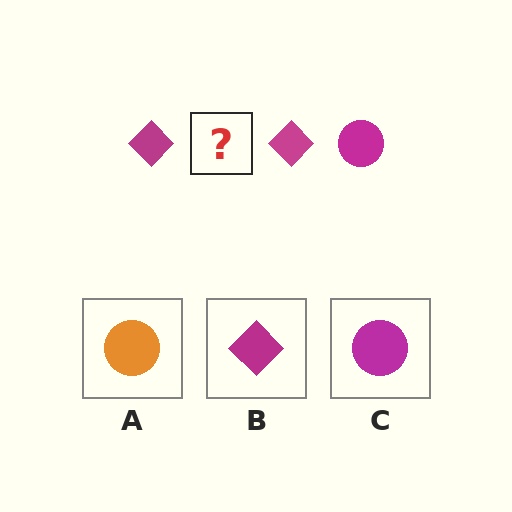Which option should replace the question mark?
Option C.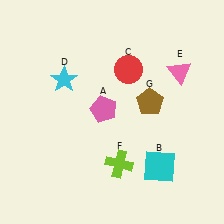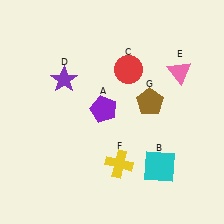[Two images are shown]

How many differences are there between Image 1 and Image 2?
There are 3 differences between the two images.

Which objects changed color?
A changed from pink to purple. D changed from cyan to purple. F changed from lime to yellow.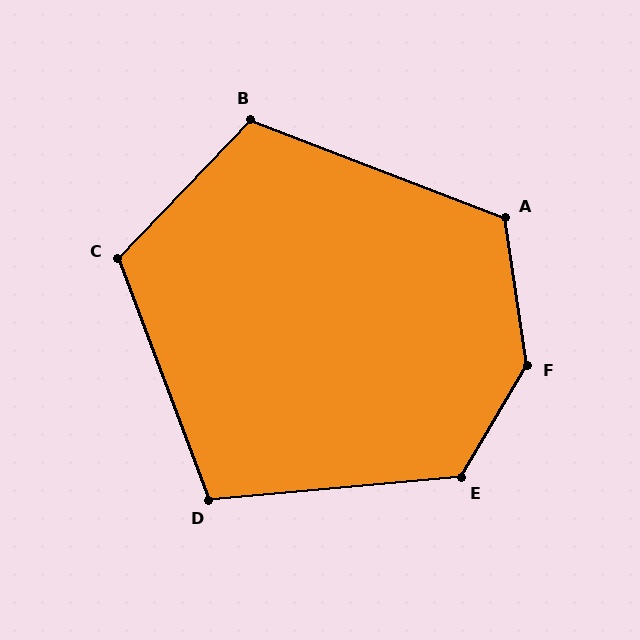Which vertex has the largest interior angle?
F, at approximately 142 degrees.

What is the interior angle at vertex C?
Approximately 115 degrees (obtuse).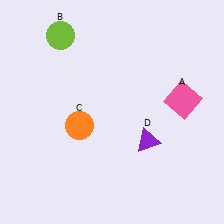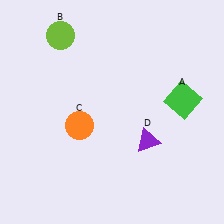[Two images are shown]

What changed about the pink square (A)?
In Image 1, A is pink. In Image 2, it changed to green.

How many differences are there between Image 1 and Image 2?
There is 1 difference between the two images.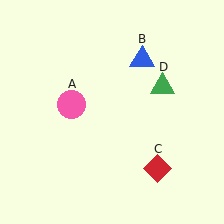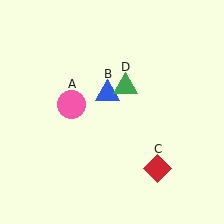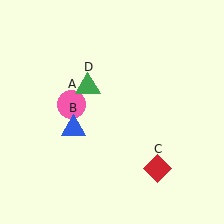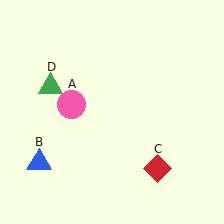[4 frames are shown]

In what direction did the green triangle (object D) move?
The green triangle (object D) moved left.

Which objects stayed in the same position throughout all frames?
Pink circle (object A) and red diamond (object C) remained stationary.